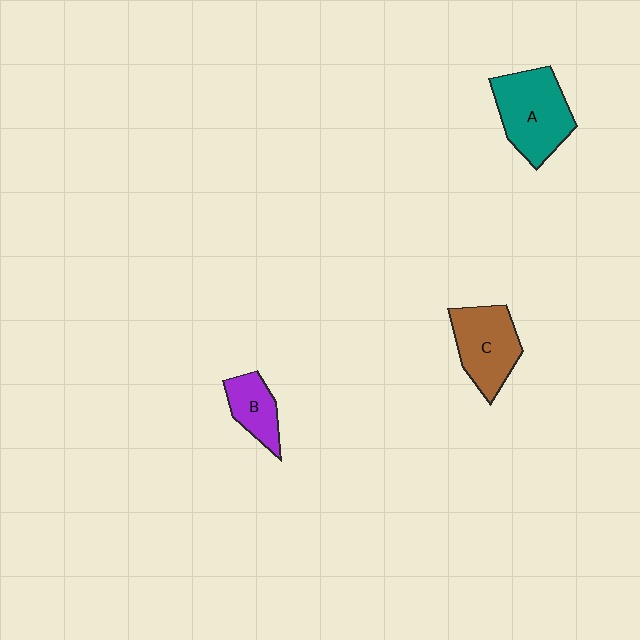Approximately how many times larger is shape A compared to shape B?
Approximately 1.9 times.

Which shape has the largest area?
Shape A (teal).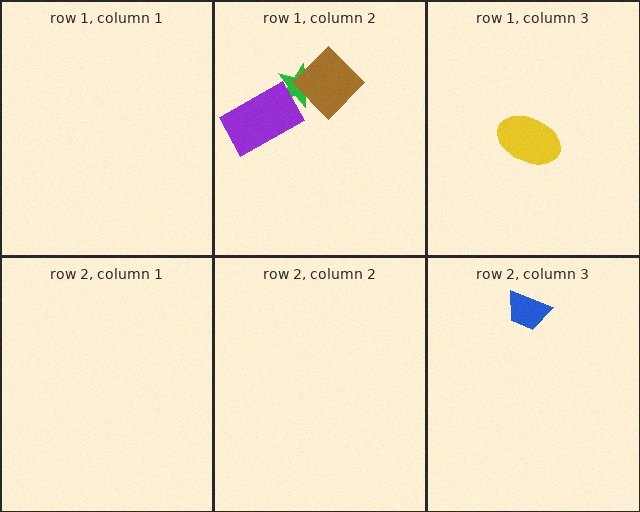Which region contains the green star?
The row 1, column 2 region.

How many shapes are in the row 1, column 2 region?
3.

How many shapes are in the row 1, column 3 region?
1.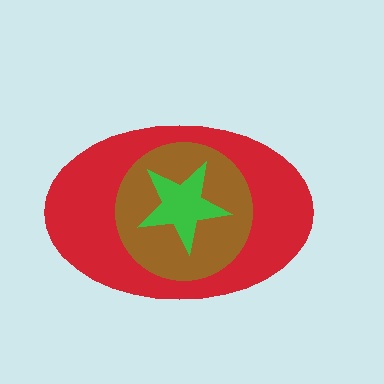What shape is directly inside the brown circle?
The green star.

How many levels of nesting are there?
3.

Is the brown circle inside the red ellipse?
Yes.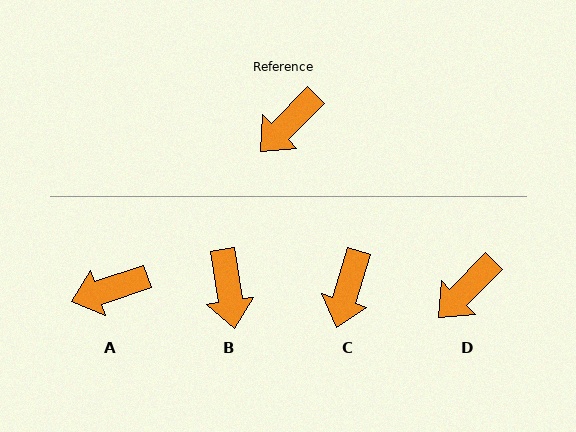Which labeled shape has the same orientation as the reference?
D.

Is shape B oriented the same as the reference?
No, it is off by about 54 degrees.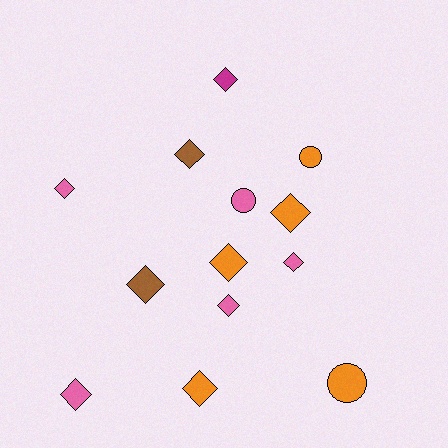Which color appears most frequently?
Pink, with 5 objects.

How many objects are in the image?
There are 13 objects.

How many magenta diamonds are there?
There is 1 magenta diamond.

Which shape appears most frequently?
Diamond, with 10 objects.